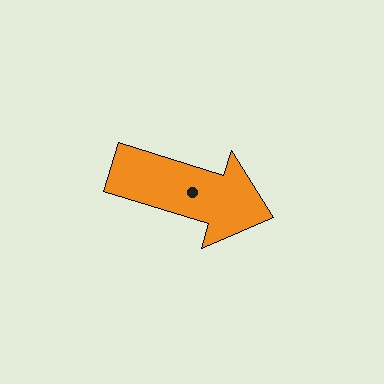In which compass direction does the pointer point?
East.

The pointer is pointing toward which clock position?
Roughly 4 o'clock.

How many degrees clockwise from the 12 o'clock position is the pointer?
Approximately 107 degrees.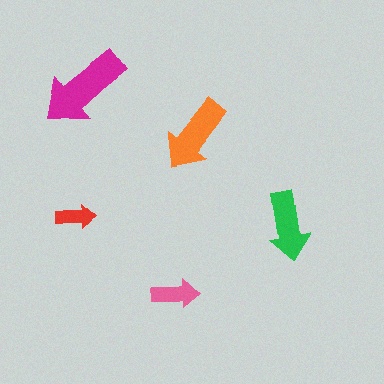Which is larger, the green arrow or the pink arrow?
The green one.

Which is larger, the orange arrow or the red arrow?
The orange one.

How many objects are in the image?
There are 5 objects in the image.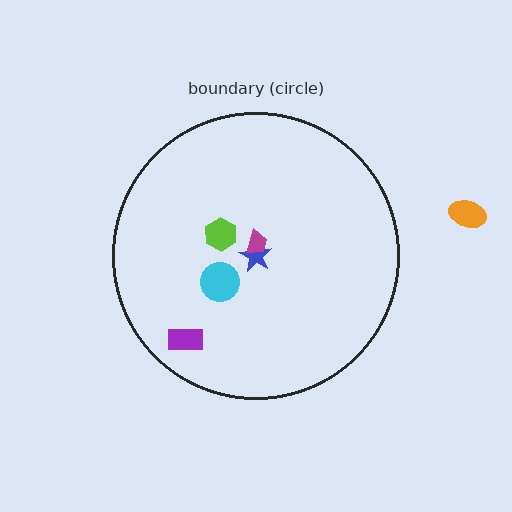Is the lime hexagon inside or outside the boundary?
Inside.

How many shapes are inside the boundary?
5 inside, 1 outside.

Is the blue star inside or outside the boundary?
Inside.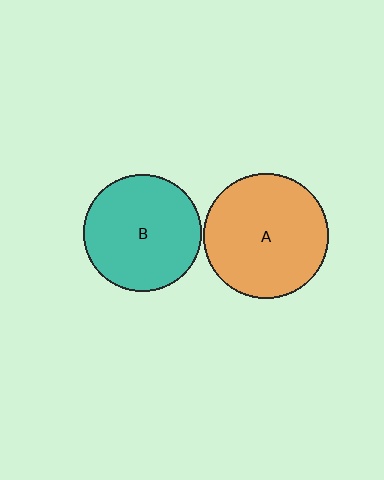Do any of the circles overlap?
No, none of the circles overlap.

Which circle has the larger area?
Circle A (orange).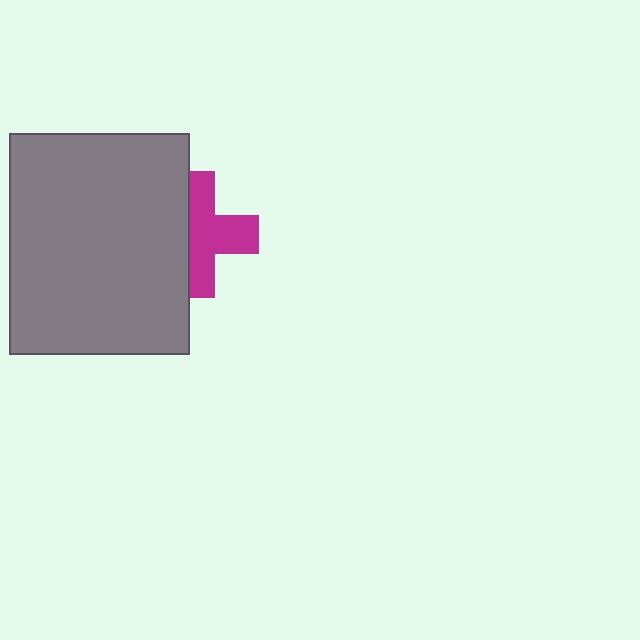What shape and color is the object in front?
The object in front is a gray rectangle.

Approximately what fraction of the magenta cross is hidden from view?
Roughly 41% of the magenta cross is hidden behind the gray rectangle.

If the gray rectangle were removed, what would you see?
You would see the complete magenta cross.